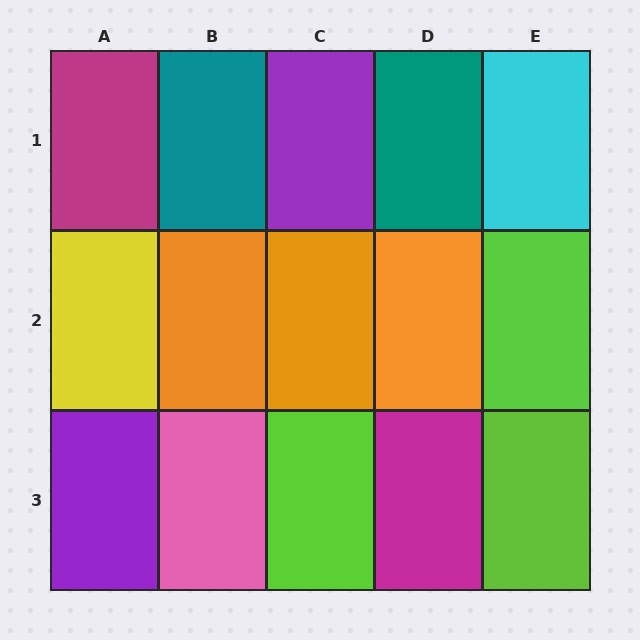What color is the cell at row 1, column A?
Magenta.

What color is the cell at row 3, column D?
Magenta.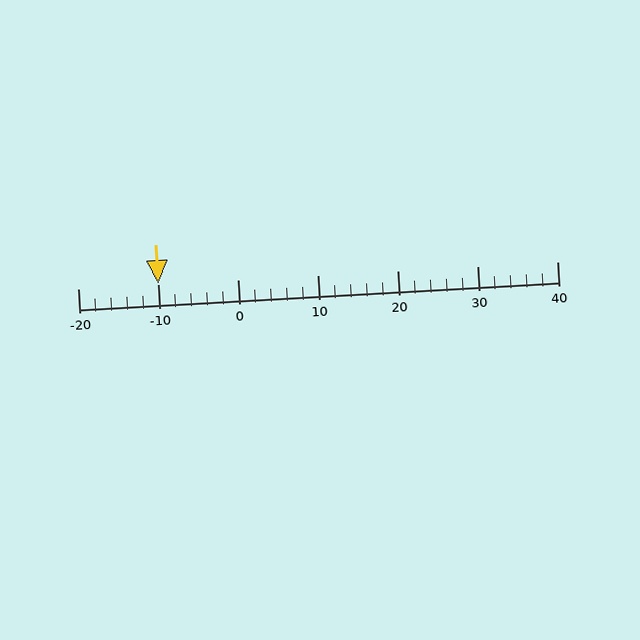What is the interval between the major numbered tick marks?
The major tick marks are spaced 10 units apart.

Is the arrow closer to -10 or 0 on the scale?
The arrow is closer to -10.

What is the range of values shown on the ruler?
The ruler shows values from -20 to 40.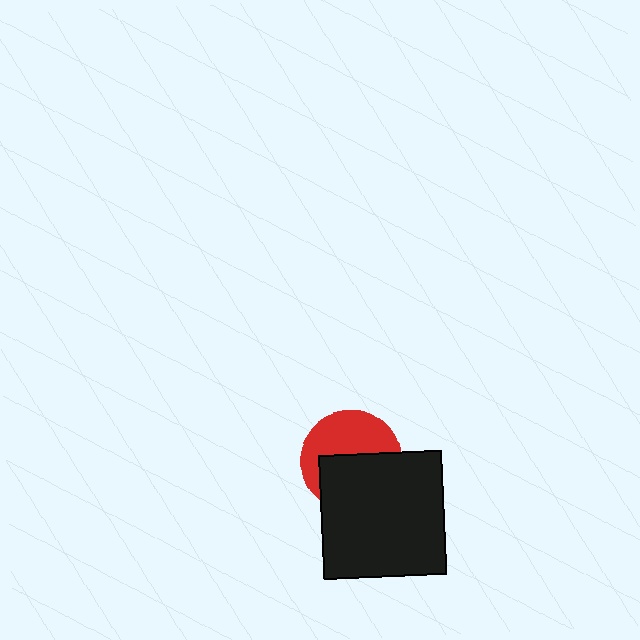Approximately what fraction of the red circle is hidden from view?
Roughly 51% of the red circle is hidden behind the black square.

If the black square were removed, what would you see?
You would see the complete red circle.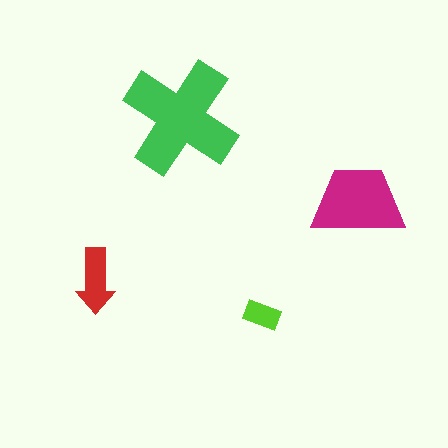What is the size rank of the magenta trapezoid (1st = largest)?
2nd.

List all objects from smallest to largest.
The lime rectangle, the red arrow, the magenta trapezoid, the green cross.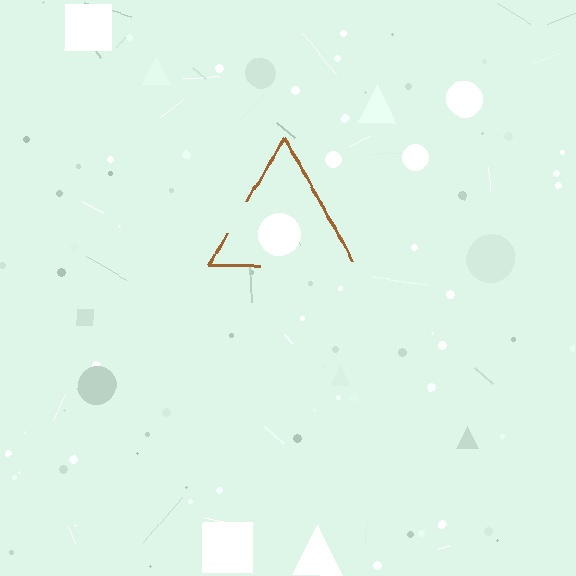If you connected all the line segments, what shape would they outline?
They would outline a triangle.